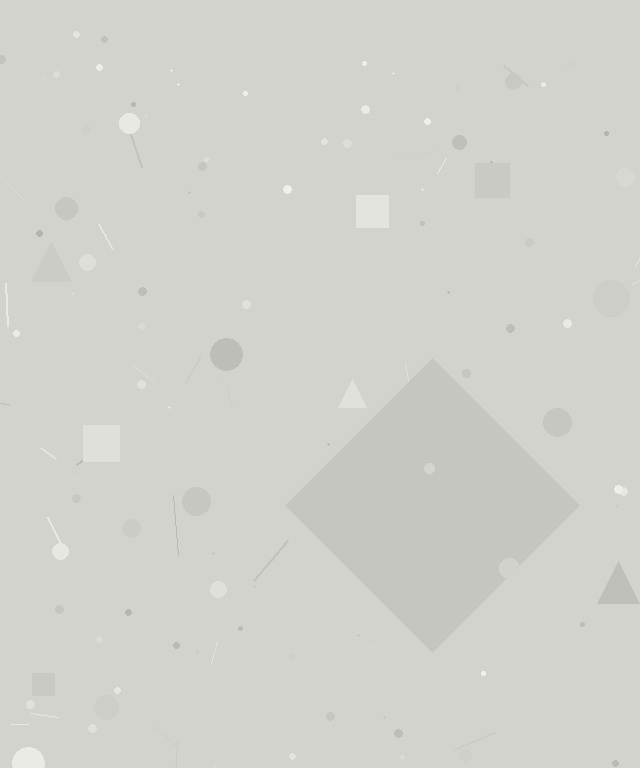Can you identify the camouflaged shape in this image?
The camouflaged shape is a diamond.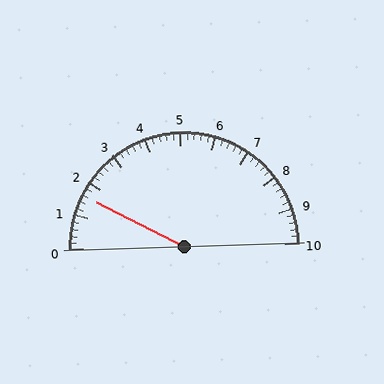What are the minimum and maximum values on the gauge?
The gauge ranges from 0 to 10.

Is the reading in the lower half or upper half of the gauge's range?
The reading is in the lower half of the range (0 to 10).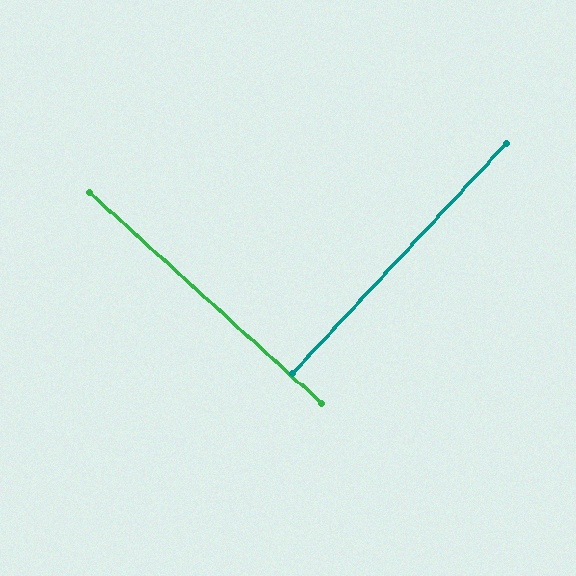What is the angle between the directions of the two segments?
Approximately 89 degrees.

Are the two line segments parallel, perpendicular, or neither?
Perpendicular — they meet at approximately 89°.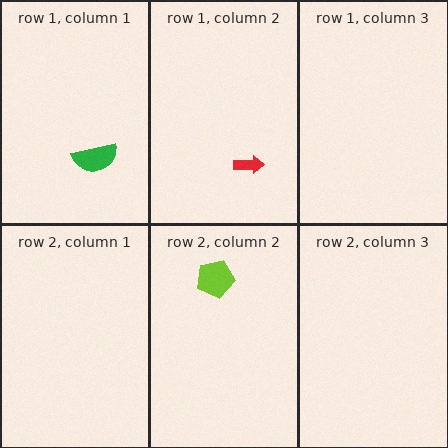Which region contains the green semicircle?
The row 1, column 1 region.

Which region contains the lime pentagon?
The row 2, column 2 region.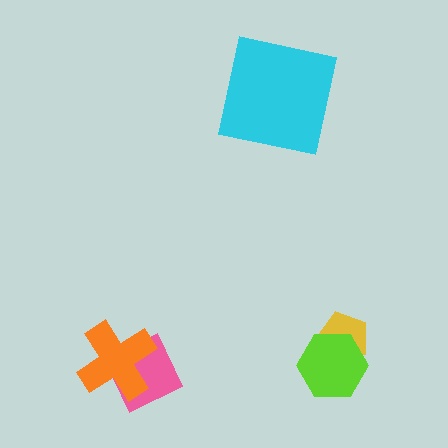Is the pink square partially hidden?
Yes, it is partially covered by another shape.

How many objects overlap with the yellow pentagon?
1 object overlaps with the yellow pentagon.